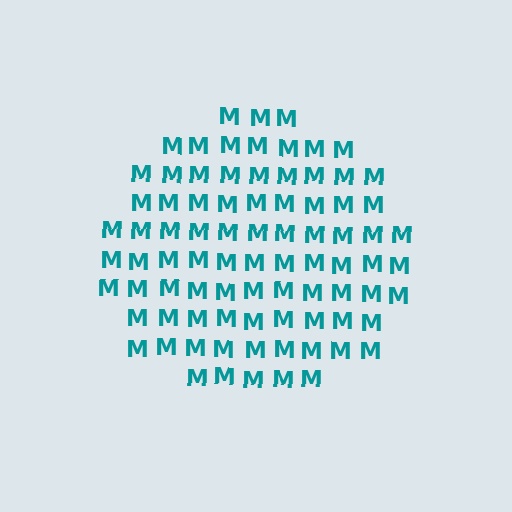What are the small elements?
The small elements are letter M's.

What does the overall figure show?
The overall figure shows a circle.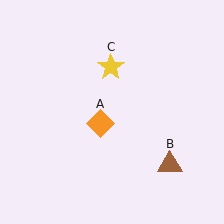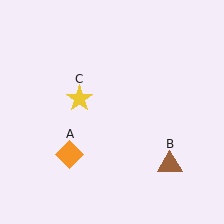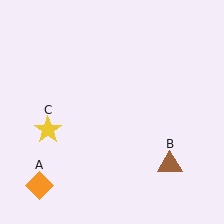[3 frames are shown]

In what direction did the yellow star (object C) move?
The yellow star (object C) moved down and to the left.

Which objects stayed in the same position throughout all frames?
Brown triangle (object B) remained stationary.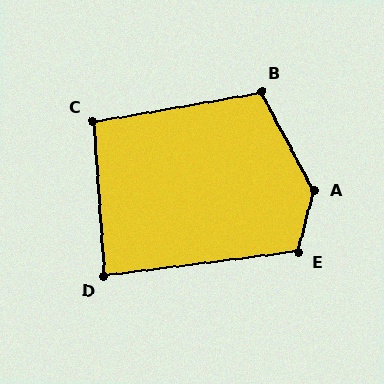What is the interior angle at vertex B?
Approximately 108 degrees (obtuse).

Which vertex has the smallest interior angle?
D, at approximately 87 degrees.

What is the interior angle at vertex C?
Approximately 96 degrees (obtuse).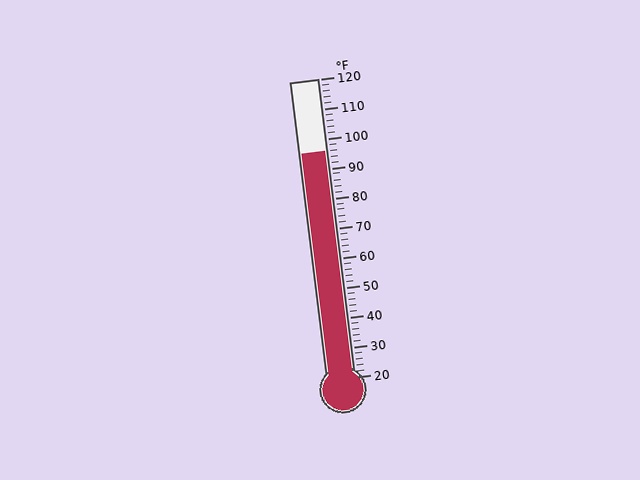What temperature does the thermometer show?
The thermometer shows approximately 96°F.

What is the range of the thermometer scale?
The thermometer scale ranges from 20°F to 120°F.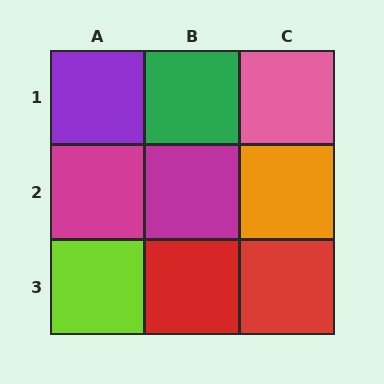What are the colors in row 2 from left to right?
Magenta, magenta, orange.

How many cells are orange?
1 cell is orange.